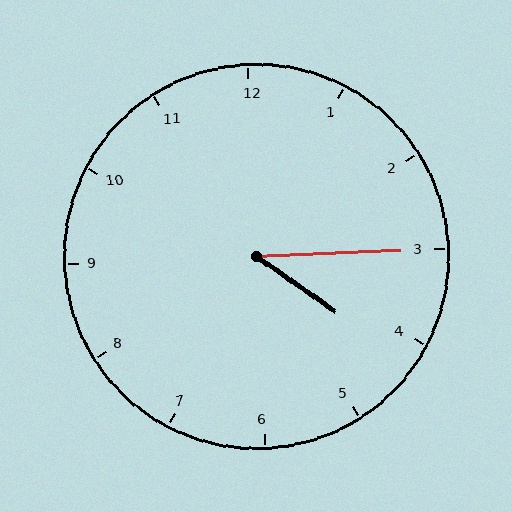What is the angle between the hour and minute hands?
Approximately 38 degrees.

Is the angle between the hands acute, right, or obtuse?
It is acute.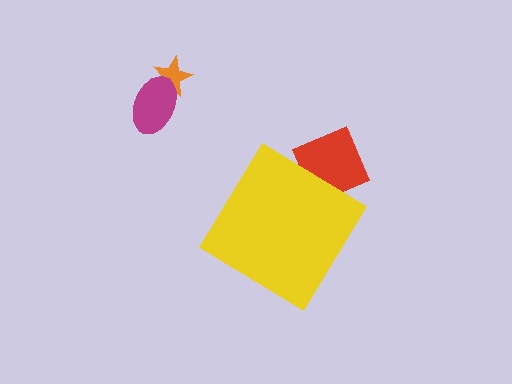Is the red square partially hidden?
Yes, the red square is partially hidden behind the yellow diamond.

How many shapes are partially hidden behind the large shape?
1 shape is partially hidden.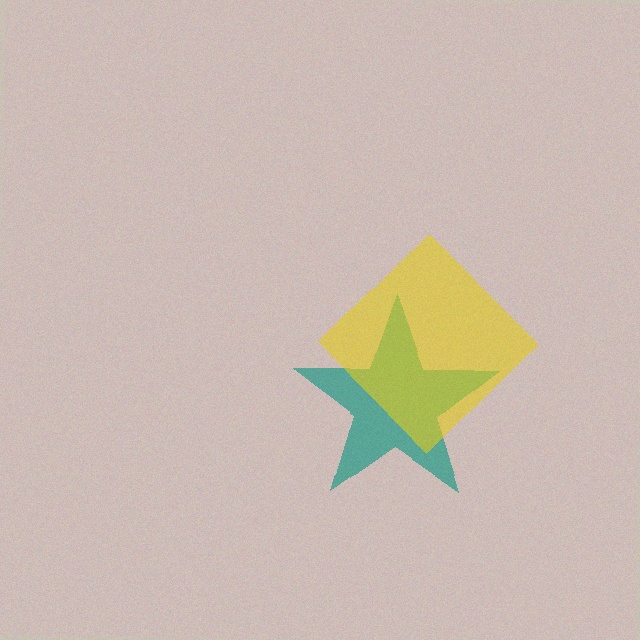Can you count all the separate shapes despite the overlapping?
Yes, there are 2 separate shapes.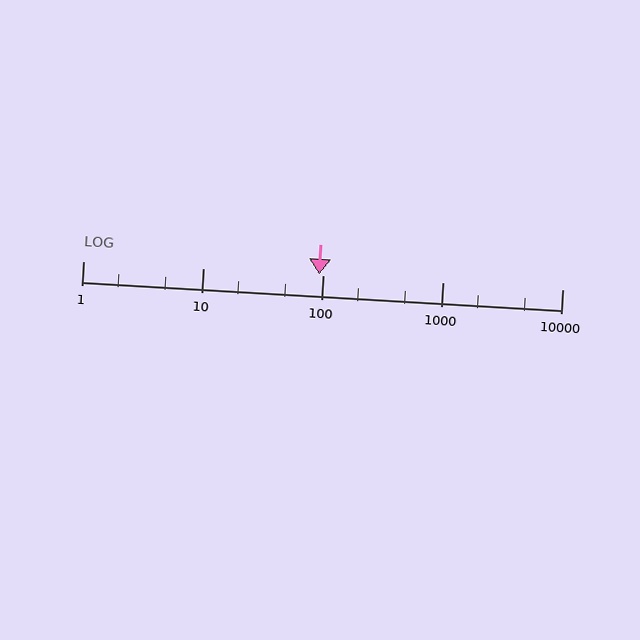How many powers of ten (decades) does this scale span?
The scale spans 4 decades, from 1 to 10000.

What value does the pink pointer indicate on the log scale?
The pointer indicates approximately 93.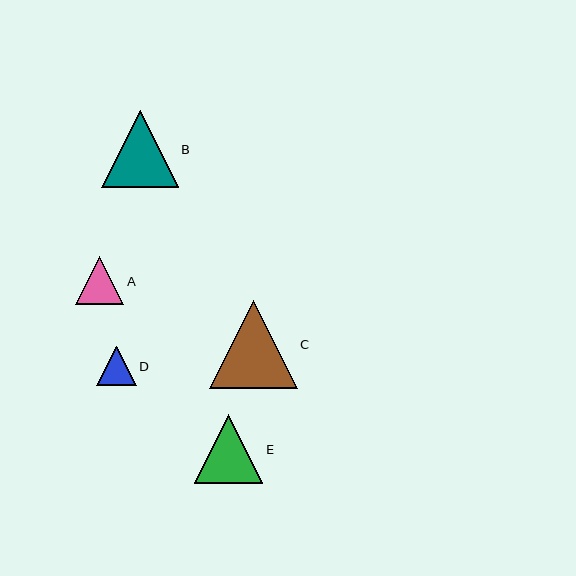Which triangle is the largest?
Triangle C is the largest with a size of approximately 88 pixels.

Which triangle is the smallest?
Triangle D is the smallest with a size of approximately 39 pixels.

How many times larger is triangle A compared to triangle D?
Triangle A is approximately 1.2 times the size of triangle D.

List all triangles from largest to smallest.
From largest to smallest: C, B, E, A, D.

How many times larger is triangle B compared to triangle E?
Triangle B is approximately 1.1 times the size of triangle E.